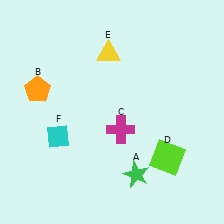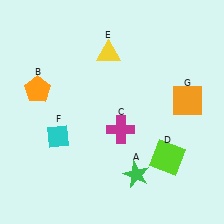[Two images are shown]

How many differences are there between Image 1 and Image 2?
There is 1 difference between the two images.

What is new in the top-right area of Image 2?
An orange square (G) was added in the top-right area of Image 2.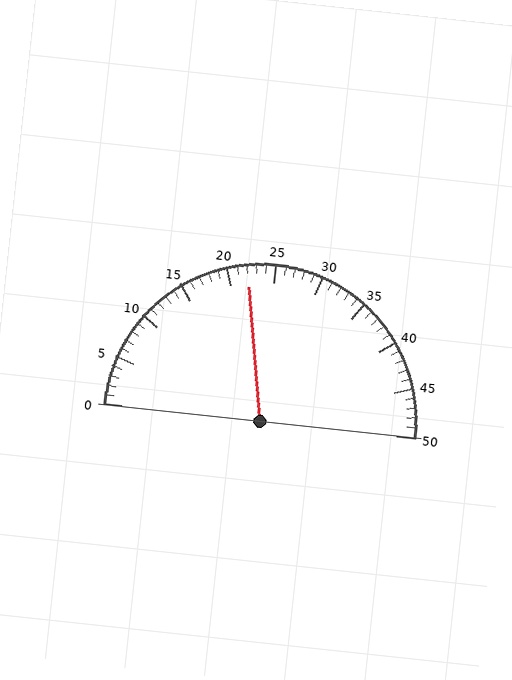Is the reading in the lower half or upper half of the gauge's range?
The reading is in the lower half of the range (0 to 50).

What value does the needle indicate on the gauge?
The needle indicates approximately 22.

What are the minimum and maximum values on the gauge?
The gauge ranges from 0 to 50.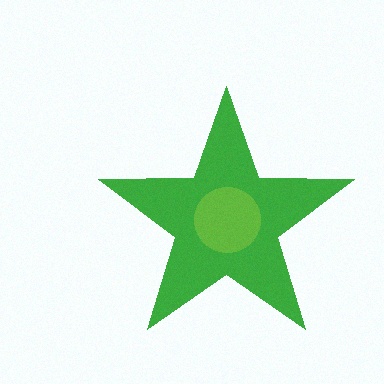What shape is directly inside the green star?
The lime circle.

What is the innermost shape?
The lime circle.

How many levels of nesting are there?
2.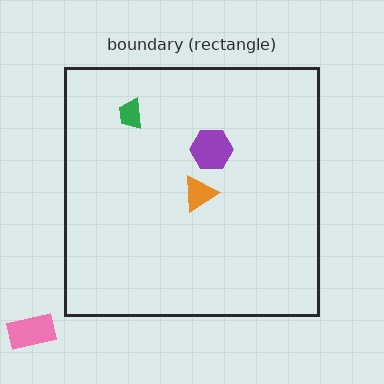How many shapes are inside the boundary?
3 inside, 1 outside.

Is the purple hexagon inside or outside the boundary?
Inside.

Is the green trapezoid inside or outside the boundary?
Inside.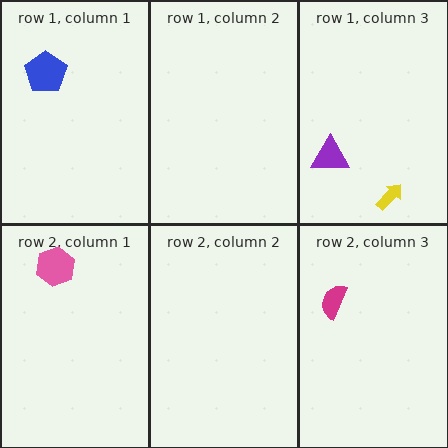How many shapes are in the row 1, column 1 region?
1.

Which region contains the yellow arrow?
The row 1, column 3 region.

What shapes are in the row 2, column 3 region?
The magenta semicircle.